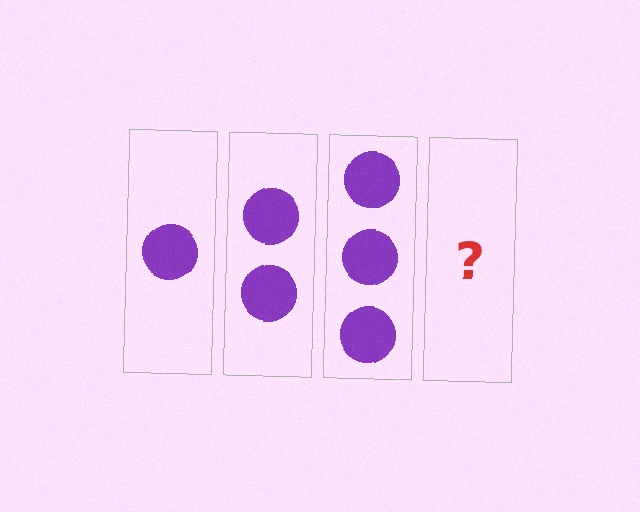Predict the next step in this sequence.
The next step is 4 circles.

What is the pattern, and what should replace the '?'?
The pattern is that each step adds one more circle. The '?' should be 4 circles.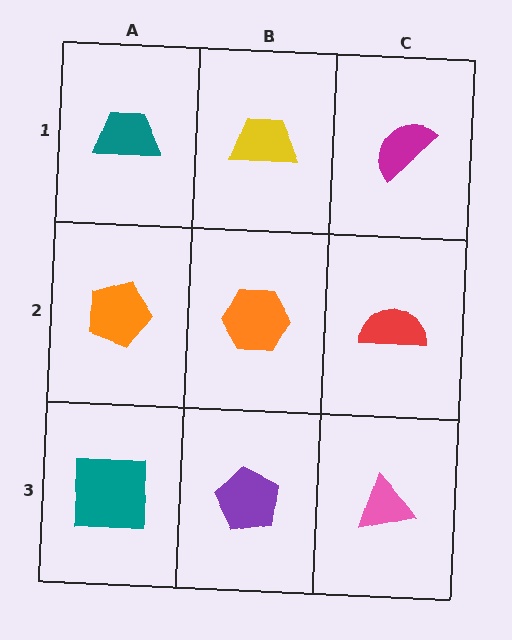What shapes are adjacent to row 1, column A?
An orange pentagon (row 2, column A), a yellow trapezoid (row 1, column B).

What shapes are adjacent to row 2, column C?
A magenta semicircle (row 1, column C), a pink triangle (row 3, column C), an orange hexagon (row 2, column B).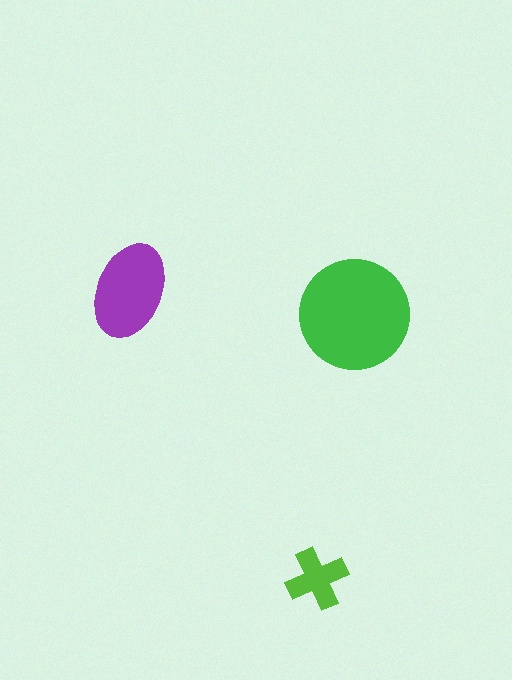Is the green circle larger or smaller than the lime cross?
Larger.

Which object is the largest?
The green circle.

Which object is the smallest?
The lime cross.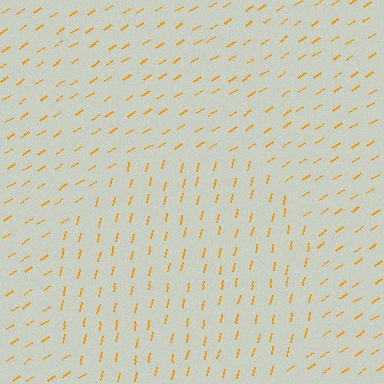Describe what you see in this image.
The image is filled with small orange line segments. A circle region in the image has lines oriented differently from the surrounding lines, creating a visible texture boundary.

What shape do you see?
I see a circle.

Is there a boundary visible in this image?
Yes, there is a texture boundary formed by a change in line orientation.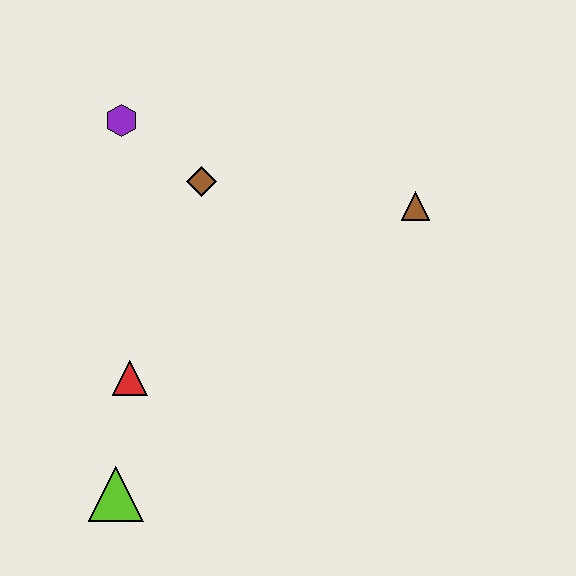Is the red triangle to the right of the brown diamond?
No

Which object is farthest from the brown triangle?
The lime triangle is farthest from the brown triangle.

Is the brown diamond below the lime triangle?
No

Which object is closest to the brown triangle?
The brown diamond is closest to the brown triangle.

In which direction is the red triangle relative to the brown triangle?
The red triangle is to the left of the brown triangle.